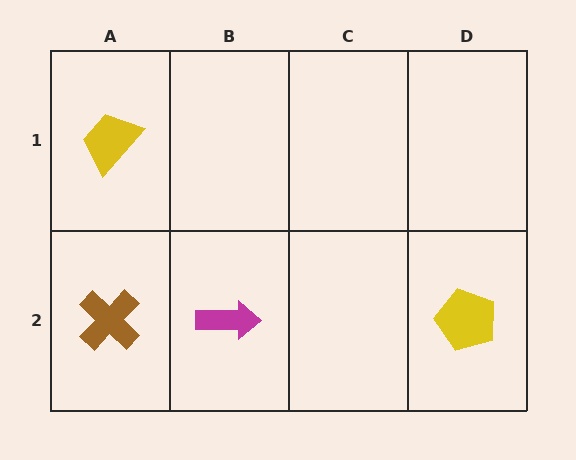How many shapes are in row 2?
3 shapes.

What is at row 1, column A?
A yellow trapezoid.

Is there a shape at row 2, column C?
No, that cell is empty.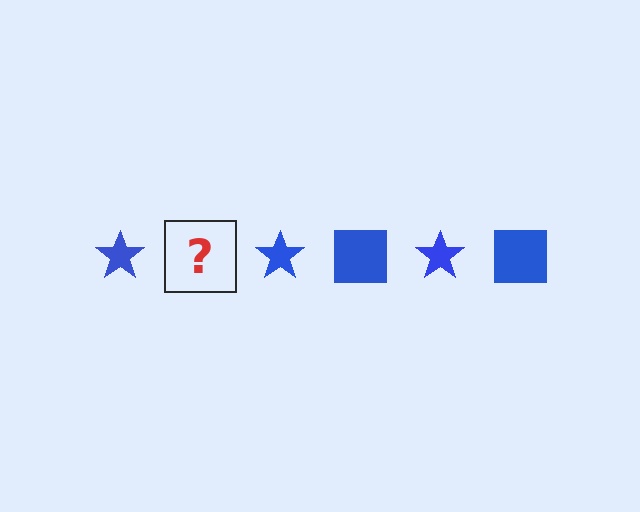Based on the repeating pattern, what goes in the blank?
The blank should be a blue square.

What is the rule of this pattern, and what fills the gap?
The rule is that the pattern cycles through star, square shapes in blue. The gap should be filled with a blue square.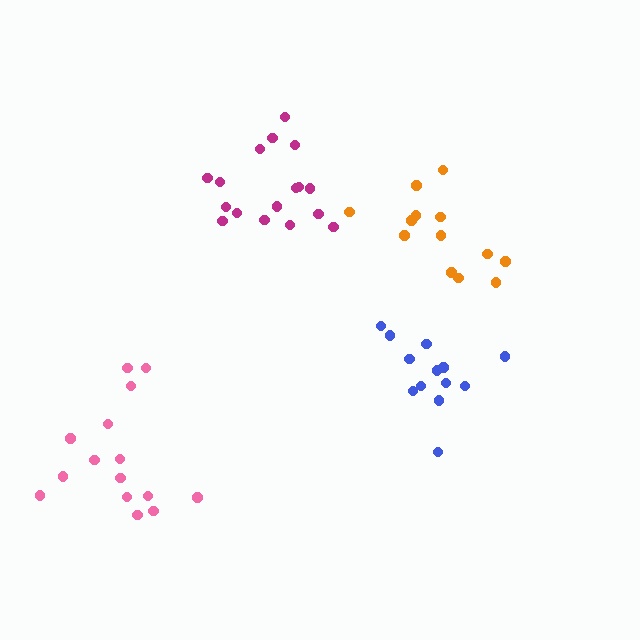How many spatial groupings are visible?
There are 4 spatial groupings.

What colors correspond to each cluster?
The clusters are colored: pink, magenta, blue, orange.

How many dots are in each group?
Group 1: 15 dots, Group 2: 17 dots, Group 3: 13 dots, Group 4: 13 dots (58 total).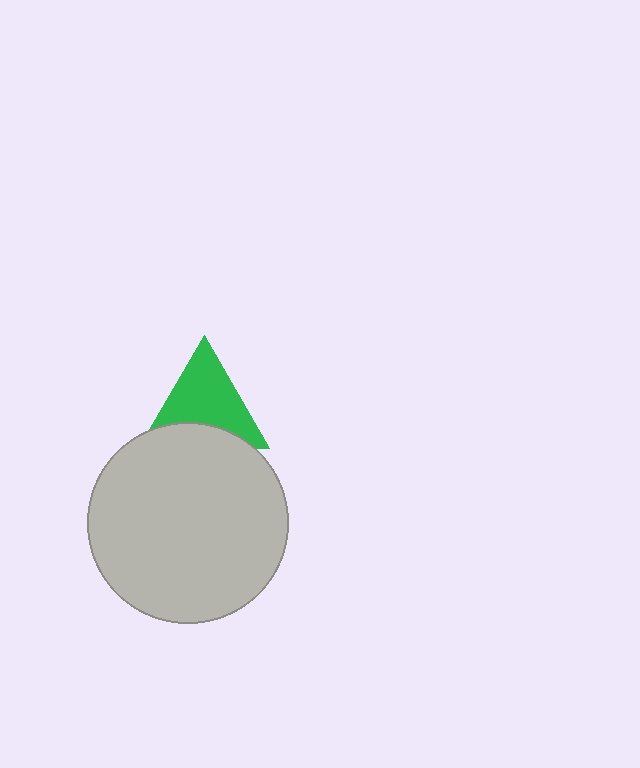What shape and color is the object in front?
The object in front is a light gray circle.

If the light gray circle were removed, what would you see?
You would see the complete green triangle.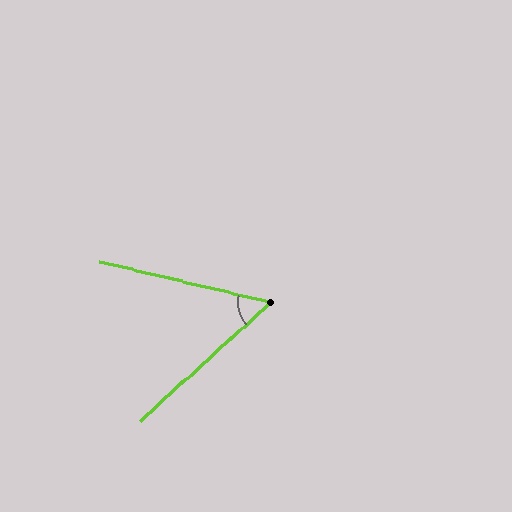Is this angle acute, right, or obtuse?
It is acute.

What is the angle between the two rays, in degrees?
Approximately 56 degrees.